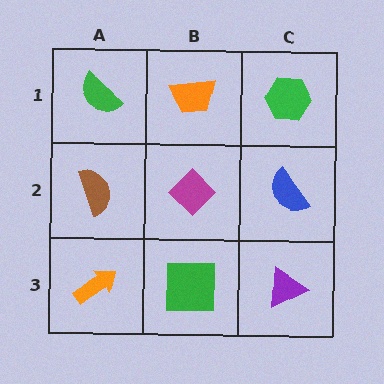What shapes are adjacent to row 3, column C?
A blue semicircle (row 2, column C), a green square (row 3, column B).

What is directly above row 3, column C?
A blue semicircle.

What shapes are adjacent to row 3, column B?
A magenta diamond (row 2, column B), an orange arrow (row 3, column A), a purple triangle (row 3, column C).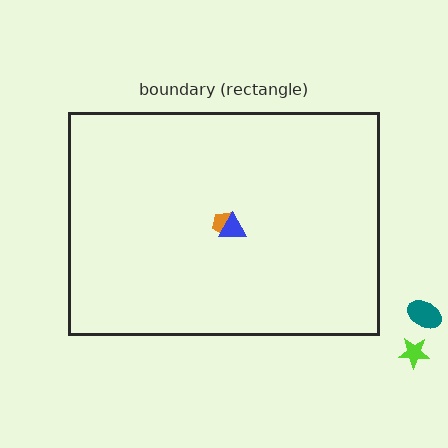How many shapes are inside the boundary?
2 inside, 2 outside.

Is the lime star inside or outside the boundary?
Outside.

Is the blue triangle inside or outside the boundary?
Inside.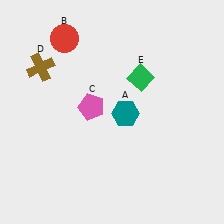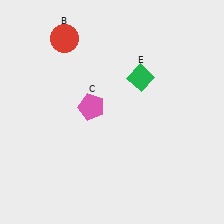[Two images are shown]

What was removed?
The brown cross (D), the teal hexagon (A) were removed in Image 2.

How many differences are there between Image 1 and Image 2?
There are 2 differences between the two images.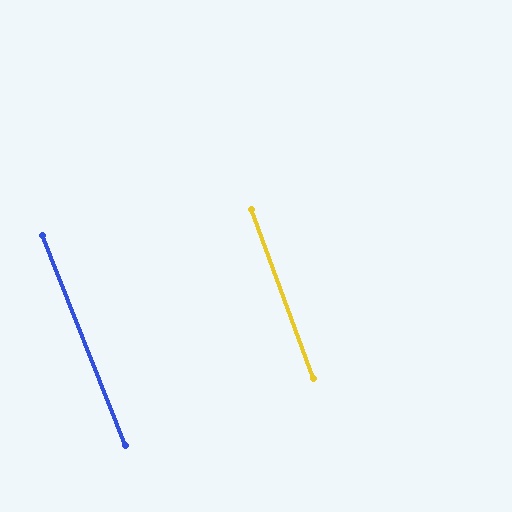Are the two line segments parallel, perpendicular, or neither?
Parallel — their directions differ by only 1.7°.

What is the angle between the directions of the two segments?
Approximately 2 degrees.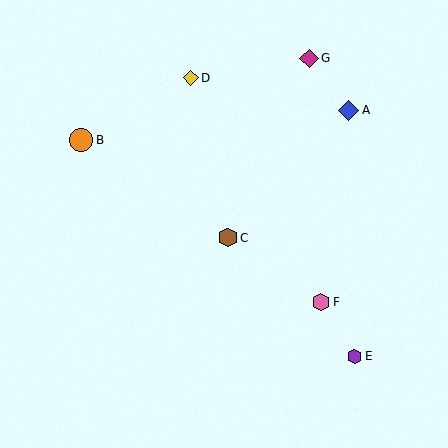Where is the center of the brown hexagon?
The center of the brown hexagon is at (228, 238).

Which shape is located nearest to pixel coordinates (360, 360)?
The purple hexagon (labeled E) at (354, 356) is nearest to that location.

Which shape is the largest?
The orange circle (labeled B) is the largest.